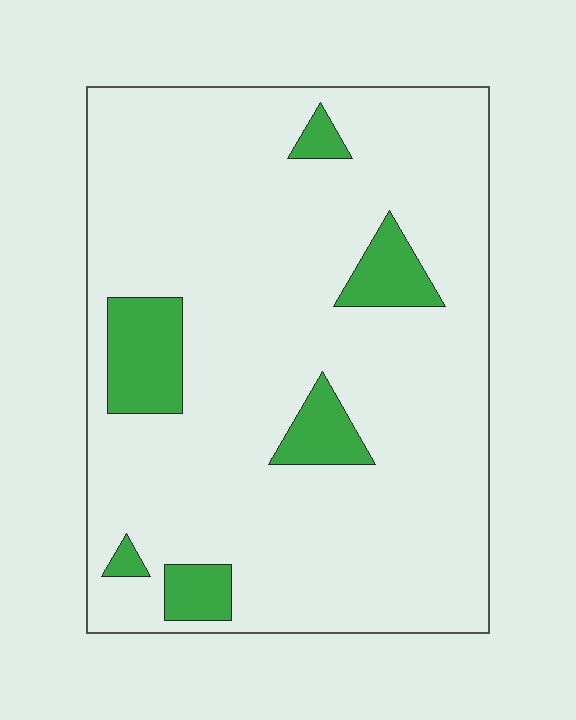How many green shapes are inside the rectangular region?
6.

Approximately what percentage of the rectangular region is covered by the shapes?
Approximately 10%.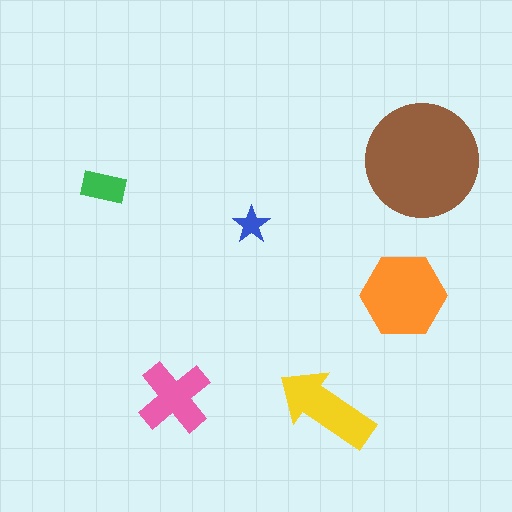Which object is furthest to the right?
The brown circle is rightmost.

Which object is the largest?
The brown circle.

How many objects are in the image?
There are 6 objects in the image.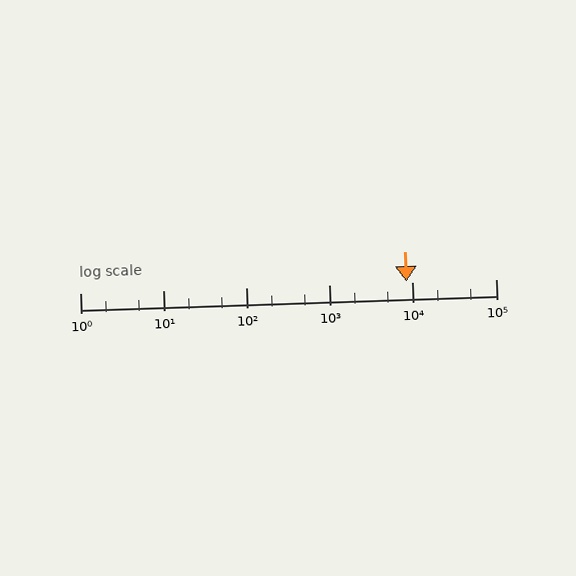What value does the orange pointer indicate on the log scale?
The pointer indicates approximately 8300.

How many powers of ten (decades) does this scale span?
The scale spans 5 decades, from 1 to 100000.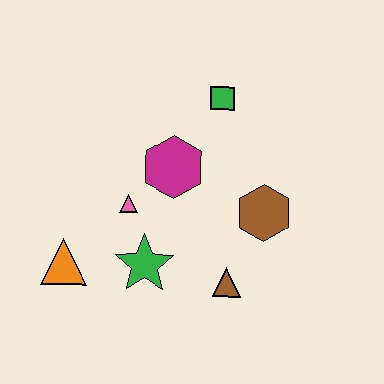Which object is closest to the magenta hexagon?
The pink triangle is closest to the magenta hexagon.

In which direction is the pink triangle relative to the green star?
The pink triangle is above the green star.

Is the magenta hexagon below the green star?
No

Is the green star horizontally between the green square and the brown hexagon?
No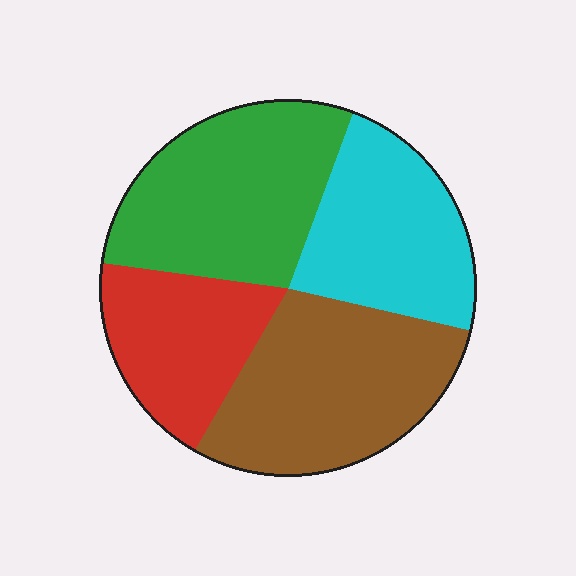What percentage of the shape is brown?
Brown takes up about one third (1/3) of the shape.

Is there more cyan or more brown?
Brown.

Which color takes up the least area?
Red, at roughly 20%.